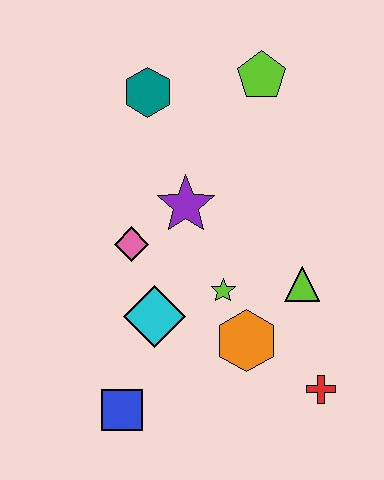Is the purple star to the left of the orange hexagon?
Yes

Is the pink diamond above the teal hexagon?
No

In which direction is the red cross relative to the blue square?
The red cross is to the right of the blue square.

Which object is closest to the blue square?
The cyan diamond is closest to the blue square.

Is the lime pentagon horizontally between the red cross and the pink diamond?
Yes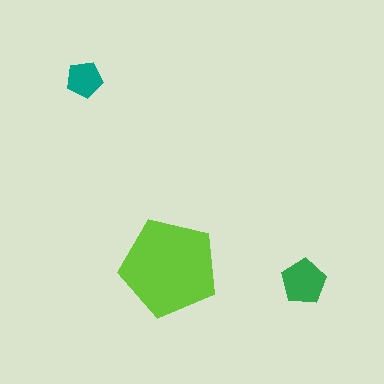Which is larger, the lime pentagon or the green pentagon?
The lime one.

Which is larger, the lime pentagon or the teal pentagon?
The lime one.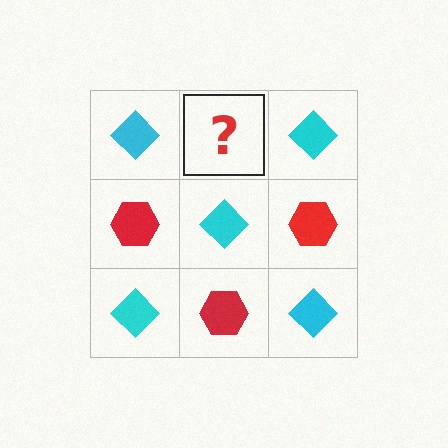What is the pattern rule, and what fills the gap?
The rule is that it alternates cyan diamond and red hexagon in a checkerboard pattern. The gap should be filled with a red hexagon.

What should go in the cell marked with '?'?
The missing cell should contain a red hexagon.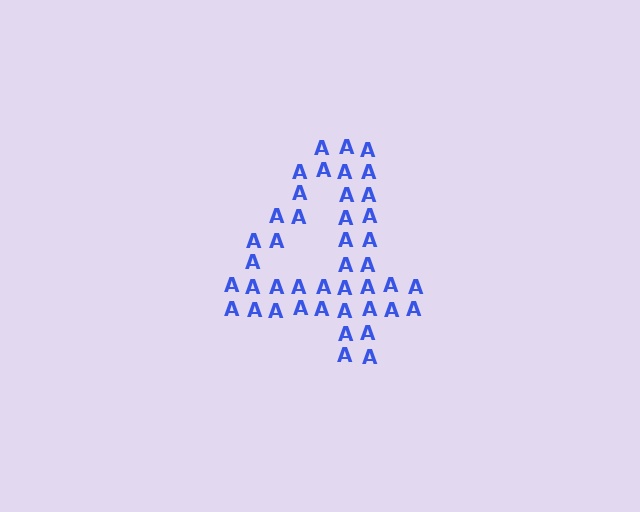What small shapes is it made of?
It is made of small letter A's.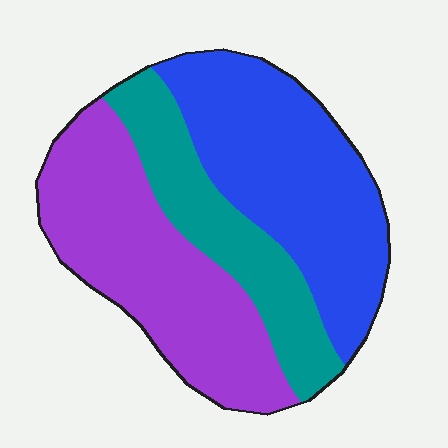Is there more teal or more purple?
Purple.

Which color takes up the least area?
Teal, at roughly 25%.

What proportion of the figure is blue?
Blue covers around 40% of the figure.